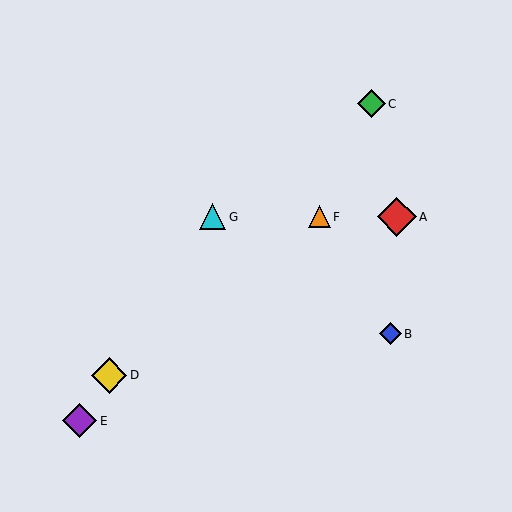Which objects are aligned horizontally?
Objects A, F, G are aligned horizontally.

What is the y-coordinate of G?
Object G is at y≈217.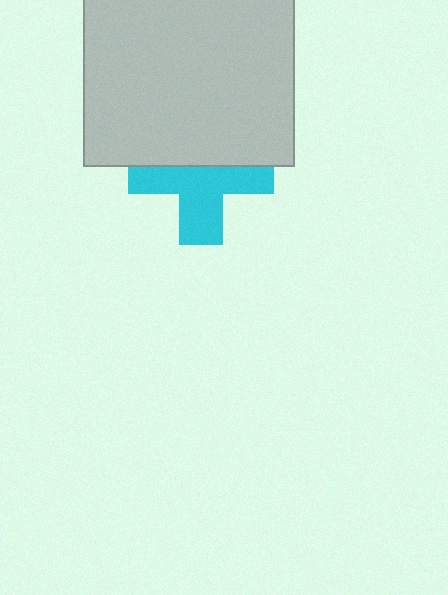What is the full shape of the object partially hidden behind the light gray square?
The partially hidden object is a cyan cross.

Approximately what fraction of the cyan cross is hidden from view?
Roughly 44% of the cyan cross is hidden behind the light gray square.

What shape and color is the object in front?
The object in front is a light gray square.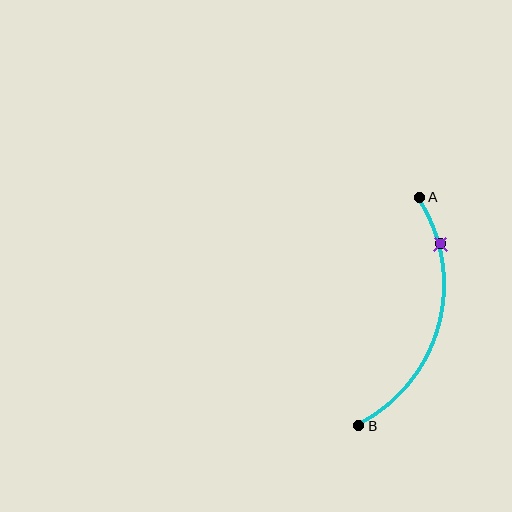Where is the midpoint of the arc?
The arc midpoint is the point on the curve farthest from the straight line joining A and B. It sits to the right of that line.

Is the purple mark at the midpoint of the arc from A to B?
No. The purple mark lies on the arc but is closer to endpoint A. The arc midpoint would be at the point on the curve equidistant along the arc from both A and B.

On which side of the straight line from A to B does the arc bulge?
The arc bulges to the right of the straight line connecting A and B.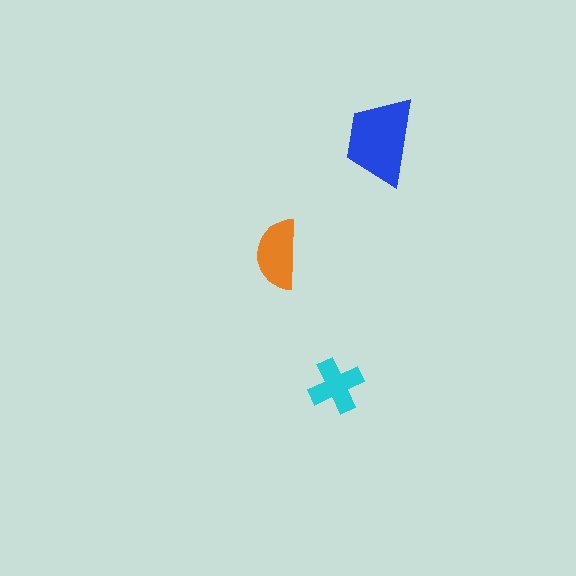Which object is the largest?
The blue trapezoid.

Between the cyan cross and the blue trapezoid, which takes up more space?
The blue trapezoid.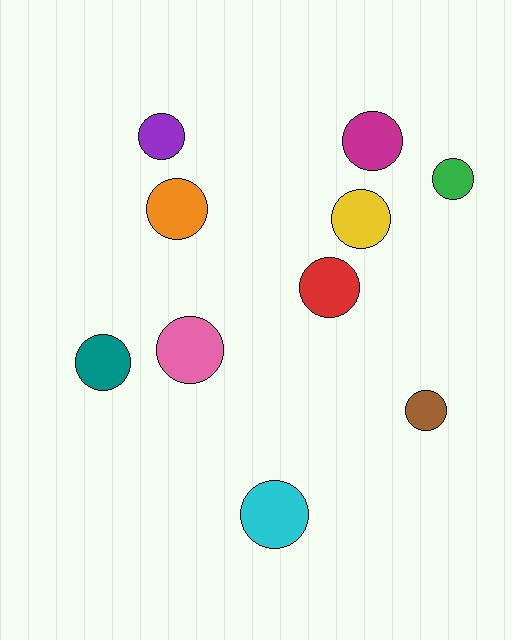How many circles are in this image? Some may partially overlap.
There are 10 circles.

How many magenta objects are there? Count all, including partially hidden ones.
There is 1 magenta object.